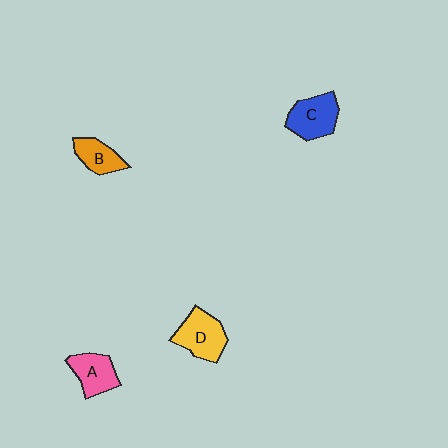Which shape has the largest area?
Shape D (yellow).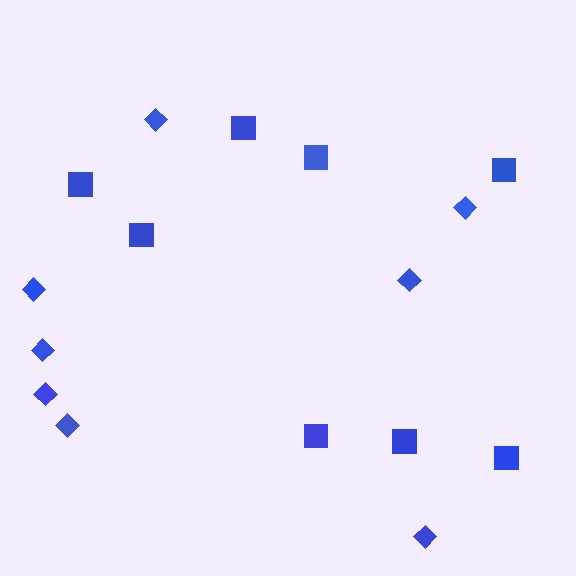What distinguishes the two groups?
There are 2 groups: one group of diamonds (8) and one group of squares (8).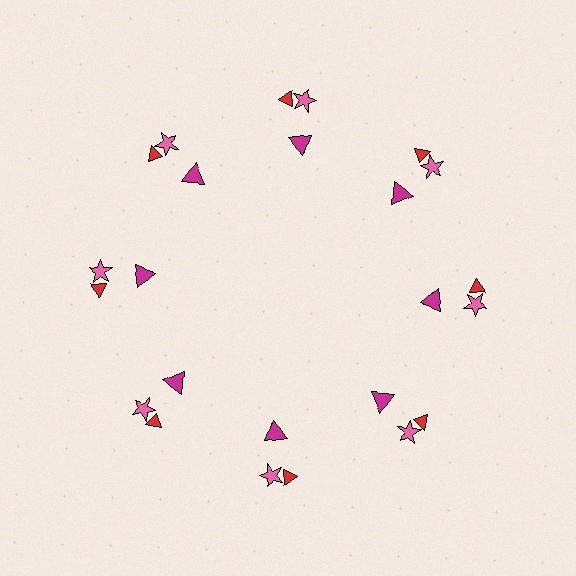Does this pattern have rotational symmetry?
Yes, this pattern has 8-fold rotational symmetry. It looks the same after rotating 45 degrees around the center.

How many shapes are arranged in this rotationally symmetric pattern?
There are 24 shapes, arranged in 8 groups of 3.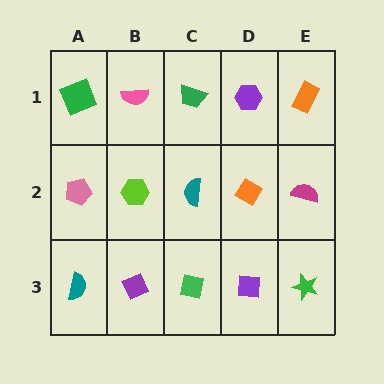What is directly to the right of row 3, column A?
A purple diamond.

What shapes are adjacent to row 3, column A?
A pink pentagon (row 2, column A), a purple diamond (row 3, column B).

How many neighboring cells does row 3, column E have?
2.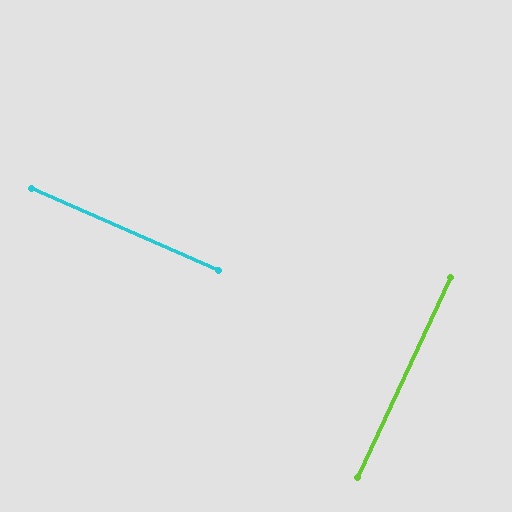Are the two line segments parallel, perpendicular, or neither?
Perpendicular — they meet at approximately 89°.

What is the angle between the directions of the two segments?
Approximately 89 degrees.